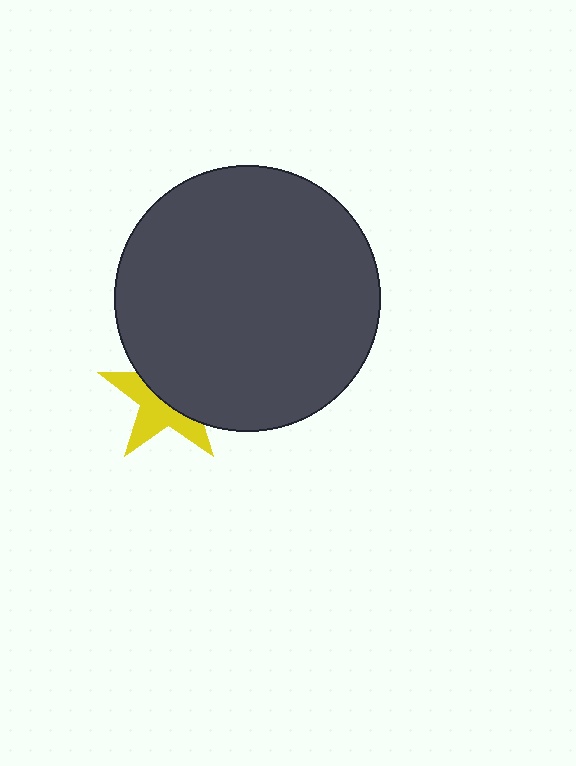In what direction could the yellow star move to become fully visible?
The yellow star could move toward the lower-left. That would shift it out from behind the dark gray circle entirely.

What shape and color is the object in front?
The object in front is a dark gray circle.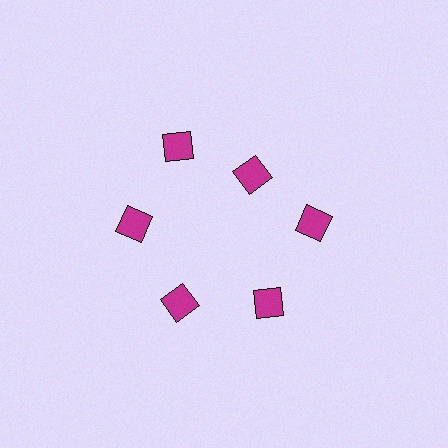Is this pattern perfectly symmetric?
No. The 6 magenta diamonds are arranged in a ring, but one element near the 1 o'clock position is pulled inward toward the center, breaking the 6-fold rotational symmetry.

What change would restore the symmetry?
The symmetry would be restored by moving it outward, back onto the ring so that all 6 diamonds sit at equal angles and equal distance from the center.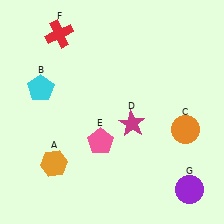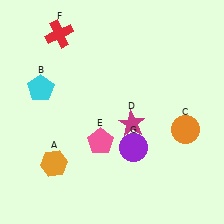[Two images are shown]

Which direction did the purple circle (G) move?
The purple circle (G) moved left.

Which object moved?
The purple circle (G) moved left.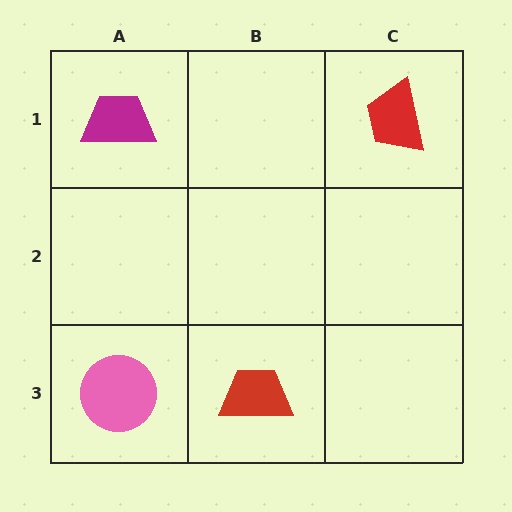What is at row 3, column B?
A red trapezoid.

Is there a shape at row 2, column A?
No, that cell is empty.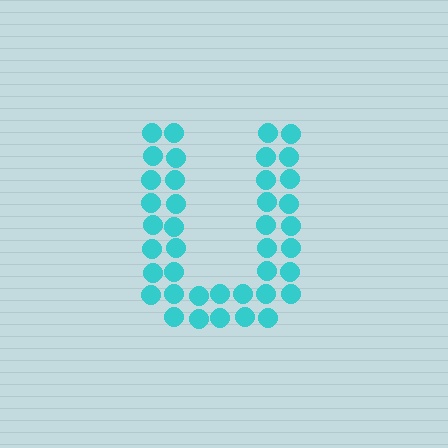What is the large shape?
The large shape is the letter U.